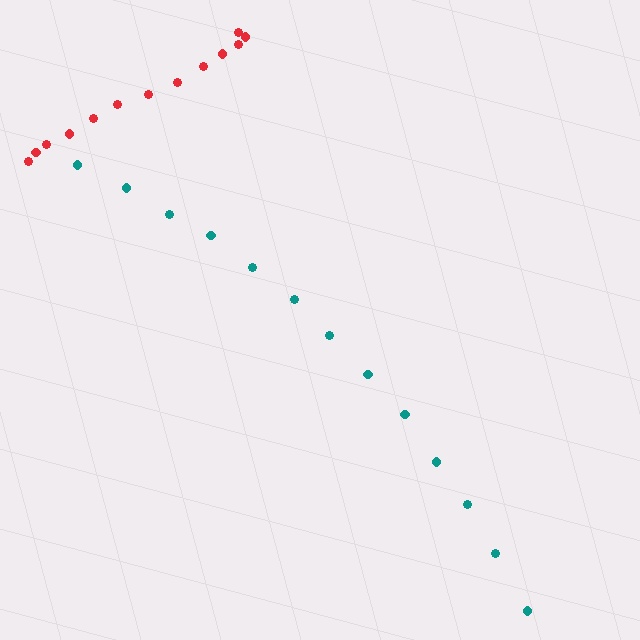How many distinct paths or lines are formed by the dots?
There are 2 distinct paths.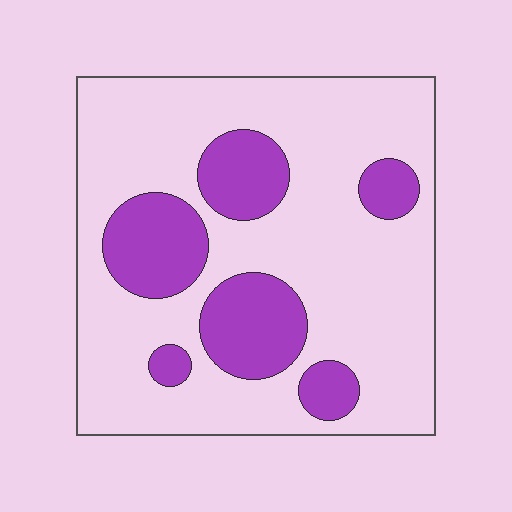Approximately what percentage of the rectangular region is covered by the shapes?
Approximately 25%.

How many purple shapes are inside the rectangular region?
6.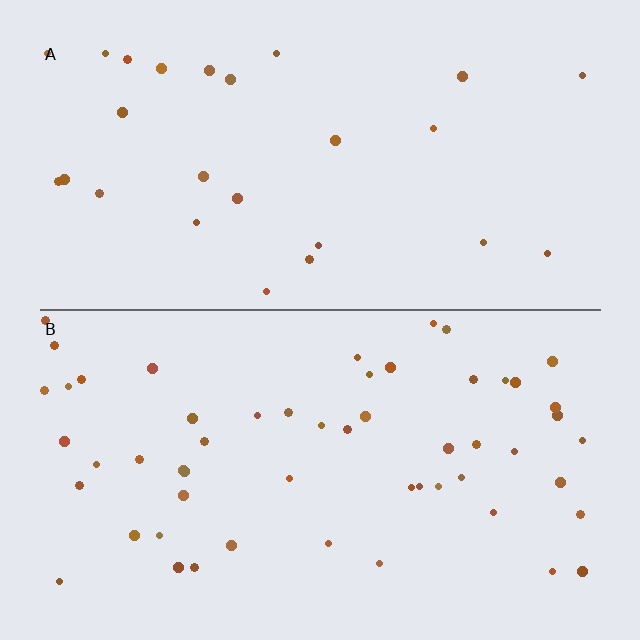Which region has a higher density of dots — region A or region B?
B (the bottom).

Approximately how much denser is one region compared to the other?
Approximately 2.1× — region B over region A.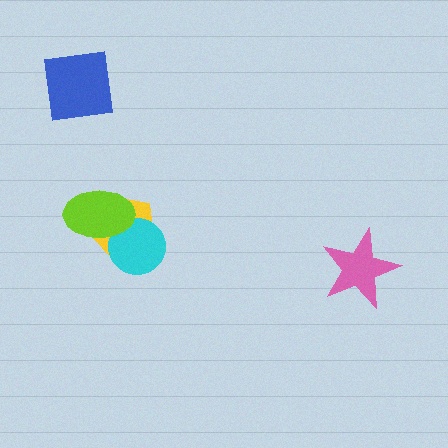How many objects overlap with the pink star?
0 objects overlap with the pink star.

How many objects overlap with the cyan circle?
2 objects overlap with the cyan circle.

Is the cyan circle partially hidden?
Yes, it is partially covered by another shape.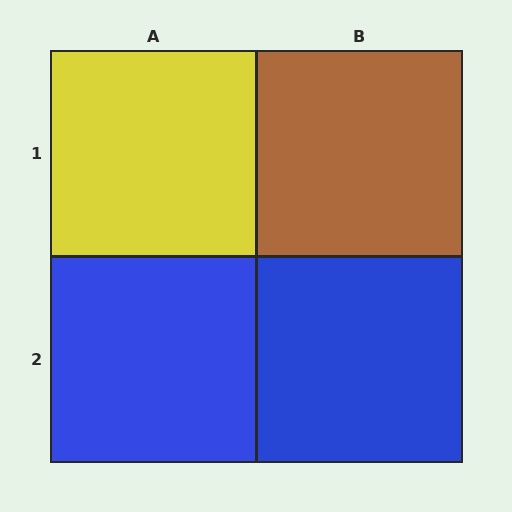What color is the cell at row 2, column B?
Blue.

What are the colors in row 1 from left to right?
Yellow, brown.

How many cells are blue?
2 cells are blue.